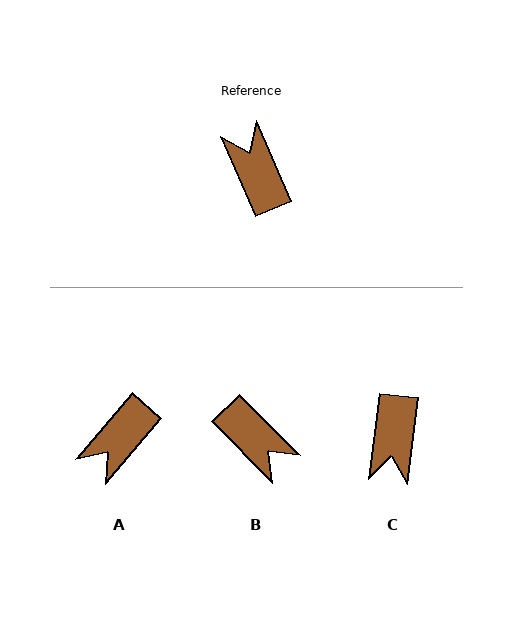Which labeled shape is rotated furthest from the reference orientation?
B, about 158 degrees away.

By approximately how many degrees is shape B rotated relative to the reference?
Approximately 158 degrees clockwise.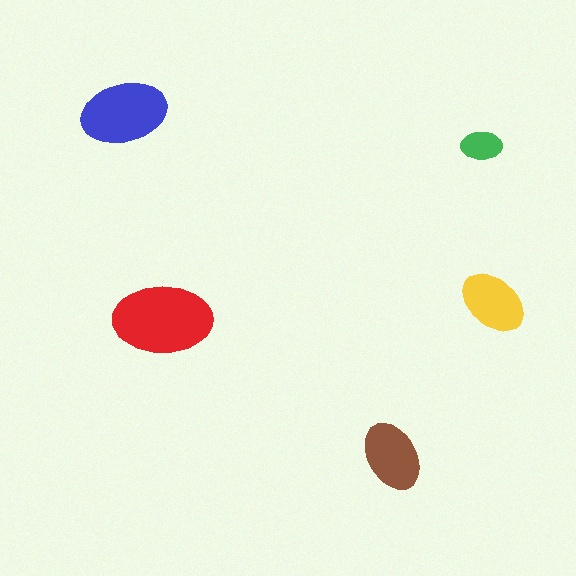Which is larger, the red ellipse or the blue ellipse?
The red one.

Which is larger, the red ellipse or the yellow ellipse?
The red one.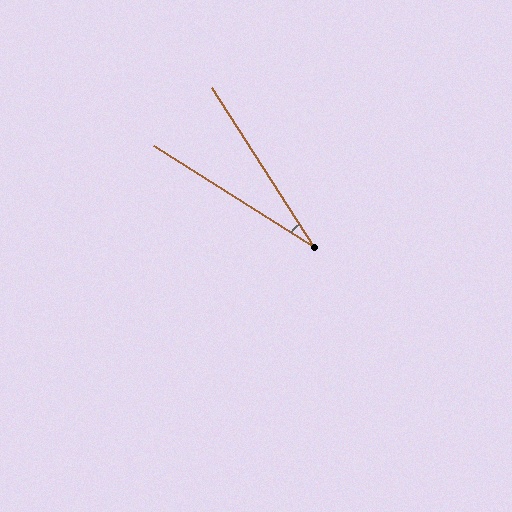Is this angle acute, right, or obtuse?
It is acute.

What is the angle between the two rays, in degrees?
Approximately 25 degrees.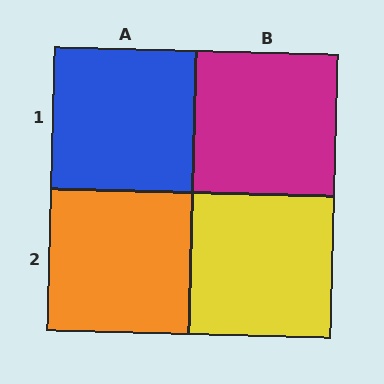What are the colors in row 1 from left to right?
Blue, magenta.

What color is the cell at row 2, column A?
Orange.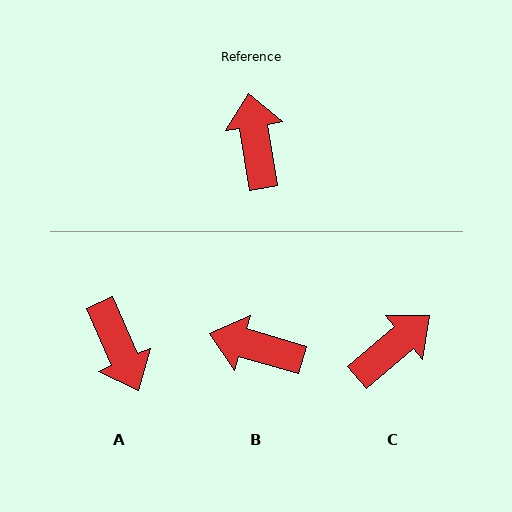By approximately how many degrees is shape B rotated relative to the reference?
Approximately 65 degrees counter-clockwise.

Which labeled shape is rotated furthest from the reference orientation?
A, about 165 degrees away.